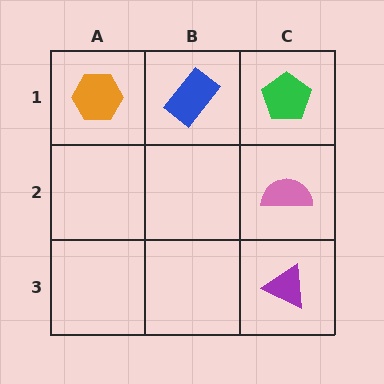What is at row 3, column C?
A purple triangle.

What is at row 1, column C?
A green pentagon.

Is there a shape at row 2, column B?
No, that cell is empty.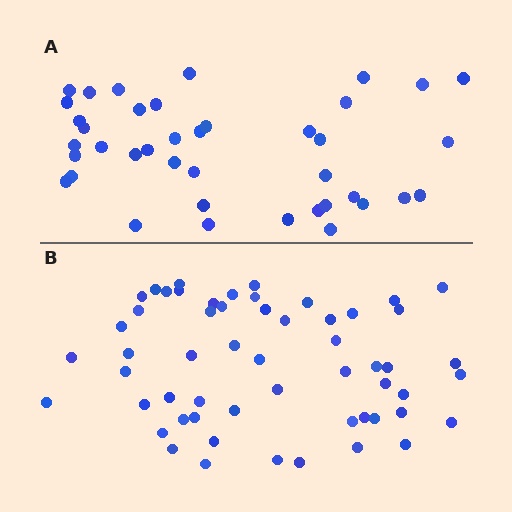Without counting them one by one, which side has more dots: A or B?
Region B (the bottom region) has more dots.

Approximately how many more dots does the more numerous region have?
Region B has approximately 15 more dots than region A.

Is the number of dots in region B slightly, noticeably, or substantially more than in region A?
Region B has noticeably more, but not dramatically so. The ratio is roughly 1.4 to 1.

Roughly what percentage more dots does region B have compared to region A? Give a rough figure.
About 40% more.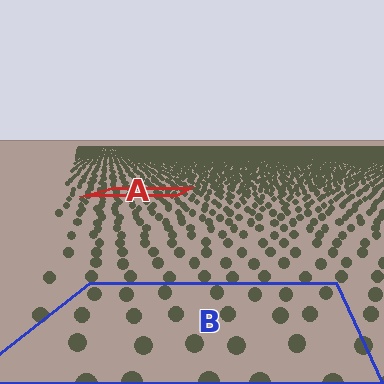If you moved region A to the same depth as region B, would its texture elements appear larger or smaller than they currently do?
They would appear larger. At a closer depth, the same texture elements are projected at a bigger on-screen size.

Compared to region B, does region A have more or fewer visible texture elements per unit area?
Region A has more texture elements per unit area — they are packed more densely because it is farther away.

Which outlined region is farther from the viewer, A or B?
Region A is farther from the viewer — the texture elements inside it appear smaller and more densely packed.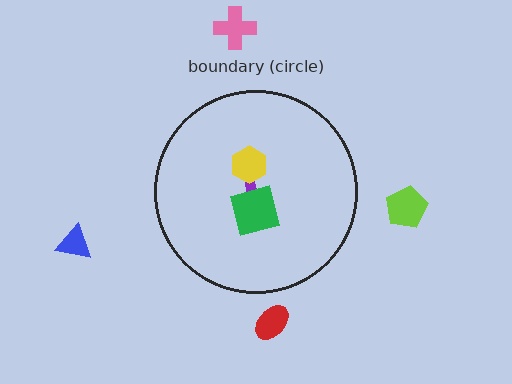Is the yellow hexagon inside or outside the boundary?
Inside.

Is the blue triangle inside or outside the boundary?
Outside.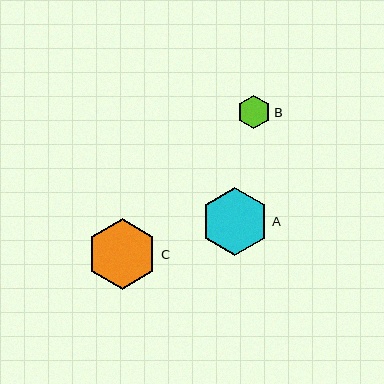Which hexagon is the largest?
Hexagon C is the largest with a size of approximately 71 pixels.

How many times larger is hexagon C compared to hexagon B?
Hexagon C is approximately 2.1 times the size of hexagon B.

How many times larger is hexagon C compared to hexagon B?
Hexagon C is approximately 2.1 times the size of hexagon B.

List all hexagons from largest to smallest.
From largest to smallest: C, A, B.